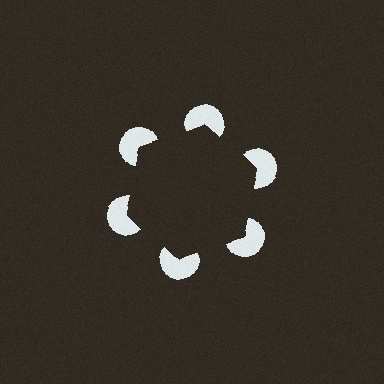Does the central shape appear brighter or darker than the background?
It typically appears slightly darker than the background, even though no actual brightness change is drawn.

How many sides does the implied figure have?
6 sides.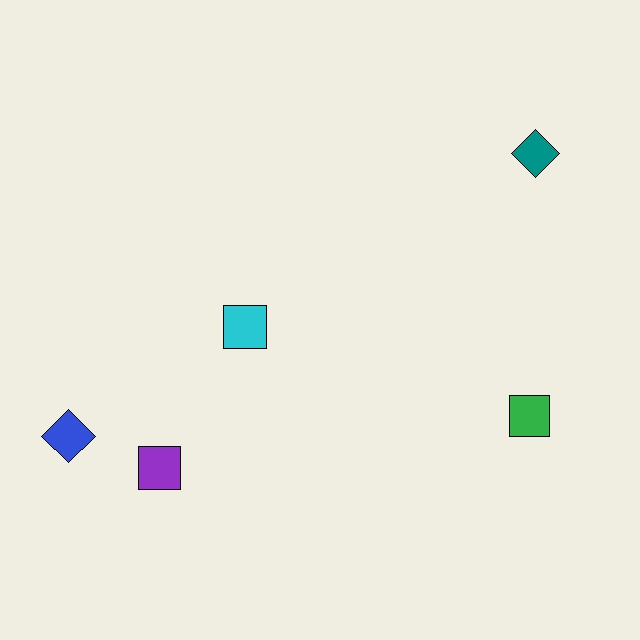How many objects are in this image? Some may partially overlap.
There are 5 objects.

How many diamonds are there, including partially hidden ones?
There are 2 diamonds.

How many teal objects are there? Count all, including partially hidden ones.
There is 1 teal object.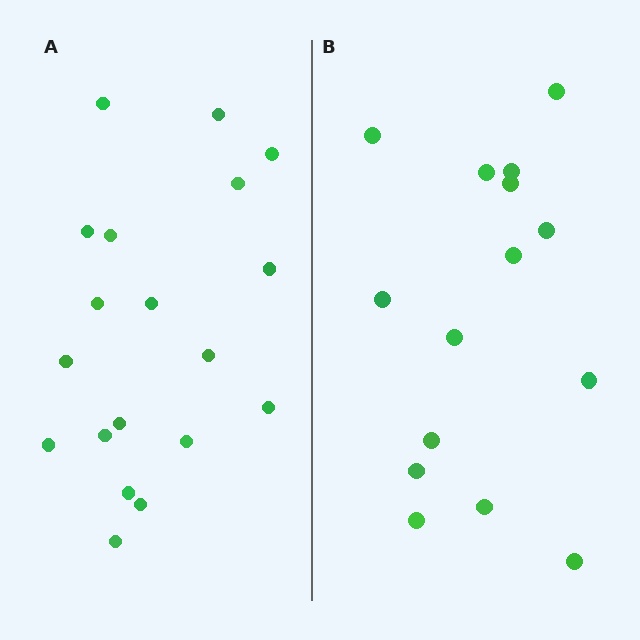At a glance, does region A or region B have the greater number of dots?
Region A (the left region) has more dots.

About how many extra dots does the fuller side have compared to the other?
Region A has about 4 more dots than region B.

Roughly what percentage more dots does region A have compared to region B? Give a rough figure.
About 25% more.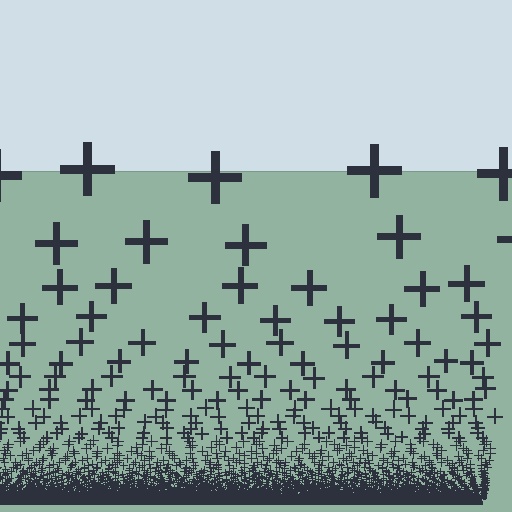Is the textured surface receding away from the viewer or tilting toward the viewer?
The surface appears to tilt toward the viewer. Texture elements get larger and sparser toward the top.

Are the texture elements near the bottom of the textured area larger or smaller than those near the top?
Smaller. The gradient is inverted — elements near the bottom are smaller and denser.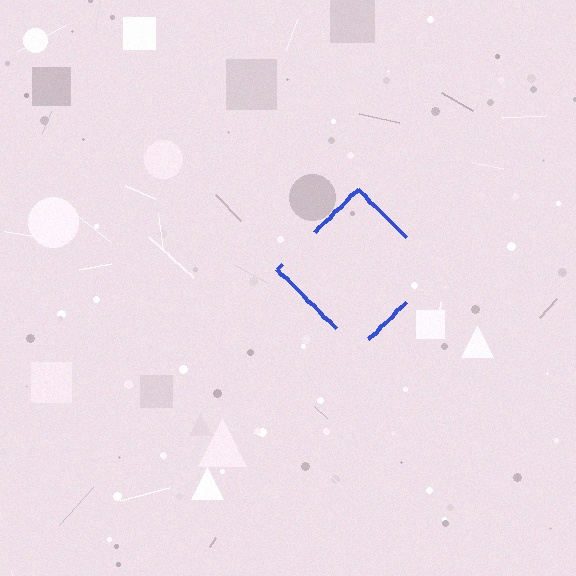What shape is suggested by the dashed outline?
The dashed outline suggests a diamond.